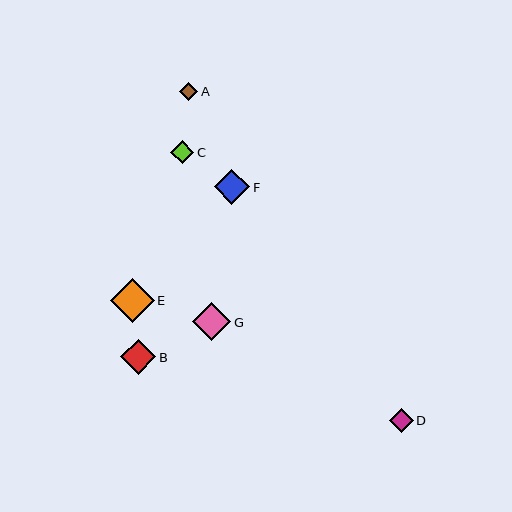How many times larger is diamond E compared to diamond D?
Diamond E is approximately 1.8 times the size of diamond D.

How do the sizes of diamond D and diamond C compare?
Diamond D and diamond C are approximately the same size.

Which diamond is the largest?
Diamond E is the largest with a size of approximately 44 pixels.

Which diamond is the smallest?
Diamond A is the smallest with a size of approximately 18 pixels.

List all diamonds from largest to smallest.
From largest to smallest: E, G, F, B, D, C, A.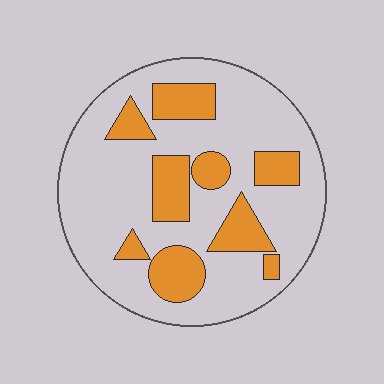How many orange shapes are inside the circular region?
9.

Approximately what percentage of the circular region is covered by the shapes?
Approximately 25%.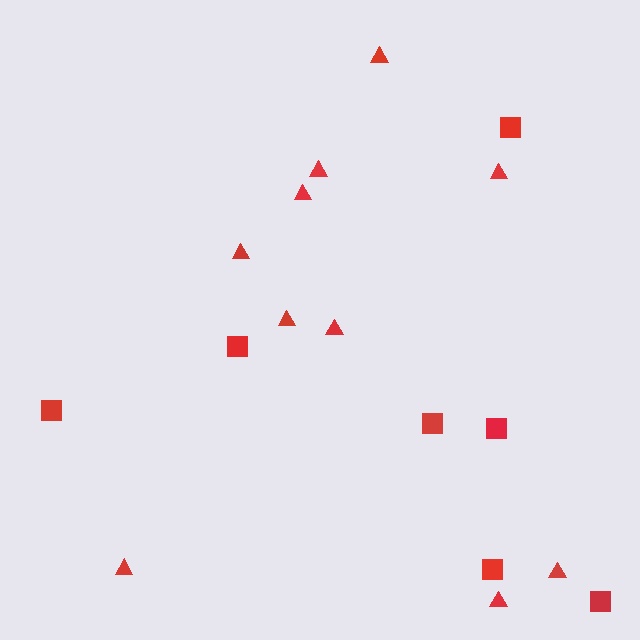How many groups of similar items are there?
There are 2 groups: one group of triangles (10) and one group of squares (7).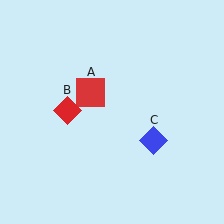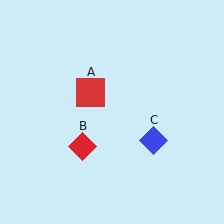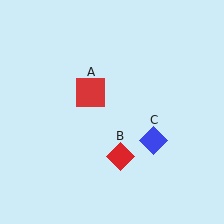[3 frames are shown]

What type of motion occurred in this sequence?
The red diamond (object B) rotated counterclockwise around the center of the scene.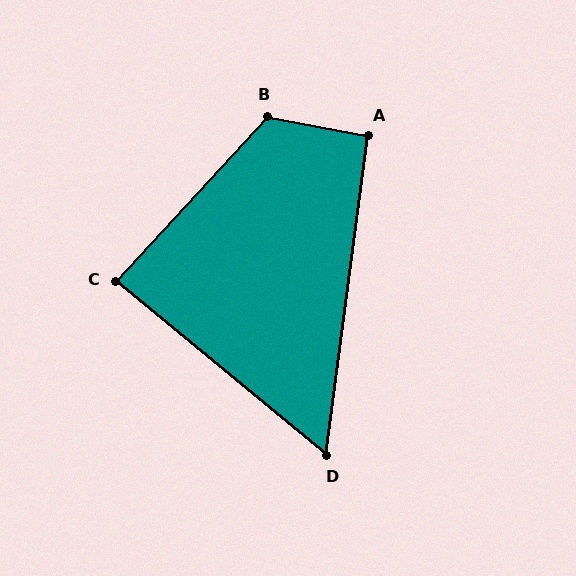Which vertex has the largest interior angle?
B, at approximately 122 degrees.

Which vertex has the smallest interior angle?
D, at approximately 58 degrees.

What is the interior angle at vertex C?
Approximately 87 degrees (approximately right).